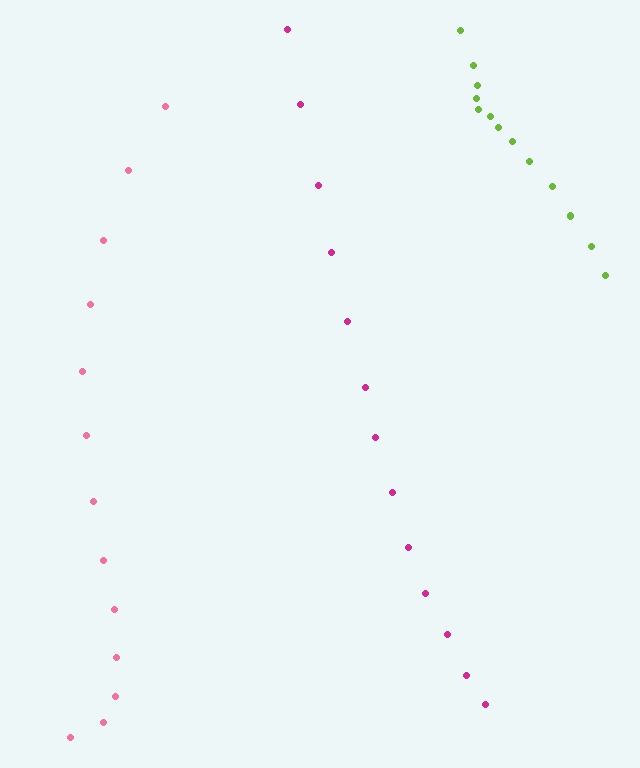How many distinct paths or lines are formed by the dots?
There are 3 distinct paths.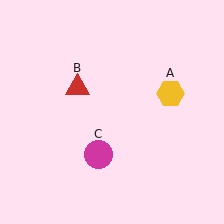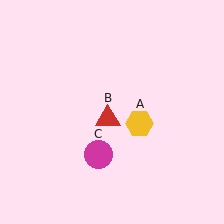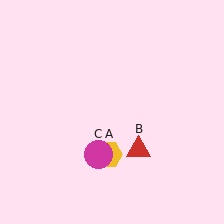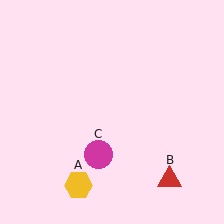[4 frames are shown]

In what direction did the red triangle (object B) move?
The red triangle (object B) moved down and to the right.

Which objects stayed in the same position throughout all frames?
Magenta circle (object C) remained stationary.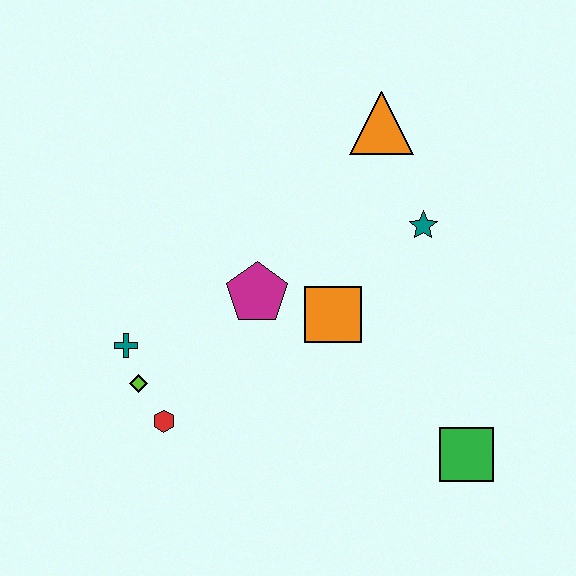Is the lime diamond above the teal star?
No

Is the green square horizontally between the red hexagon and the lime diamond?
No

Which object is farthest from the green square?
The teal cross is farthest from the green square.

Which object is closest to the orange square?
The magenta pentagon is closest to the orange square.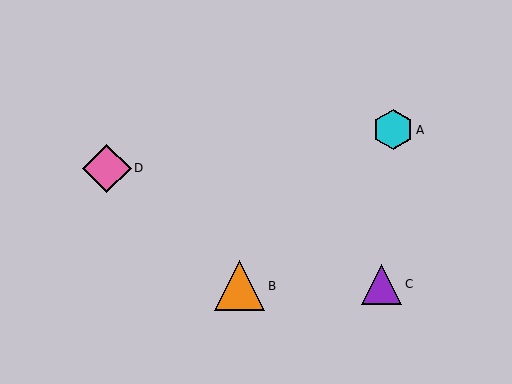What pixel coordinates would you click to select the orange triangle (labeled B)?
Click at (240, 286) to select the orange triangle B.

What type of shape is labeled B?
Shape B is an orange triangle.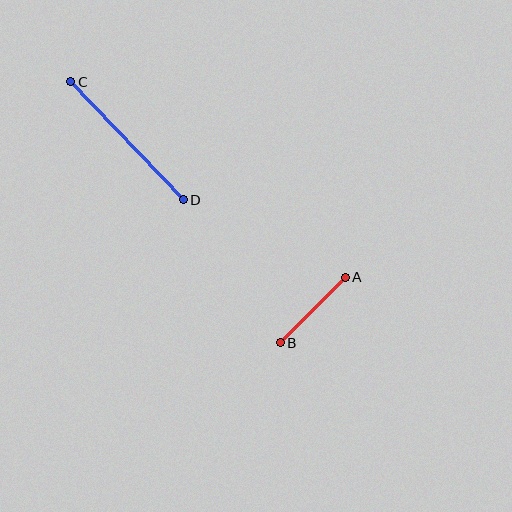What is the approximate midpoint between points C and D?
The midpoint is at approximately (127, 141) pixels.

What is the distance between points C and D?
The distance is approximately 163 pixels.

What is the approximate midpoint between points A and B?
The midpoint is at approximately (313, 310) pixels.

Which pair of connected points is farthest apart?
Points C and D are farthest apart.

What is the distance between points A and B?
The distance is approximately 92 pixels.